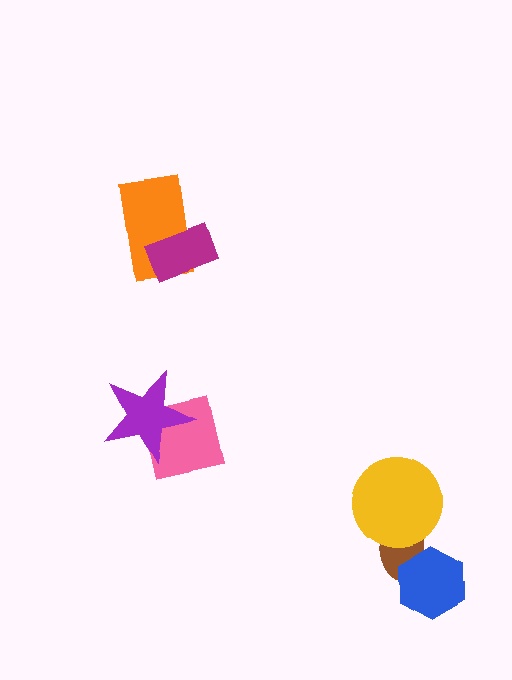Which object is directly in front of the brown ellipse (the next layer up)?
The blue hexagon is directly in front of the brown ellipse.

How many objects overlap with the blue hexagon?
1 object overlaps with the blue hexagon.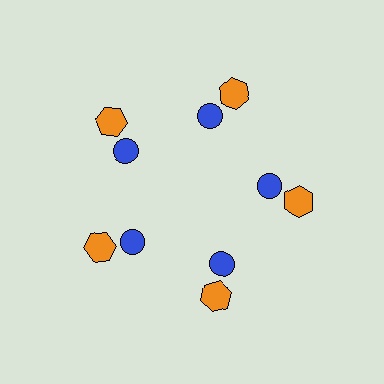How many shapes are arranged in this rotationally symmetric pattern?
There are 10 shapes, arranged in 5 groups of 2.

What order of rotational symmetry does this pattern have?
This pattern has 5-fold rotational symmetry.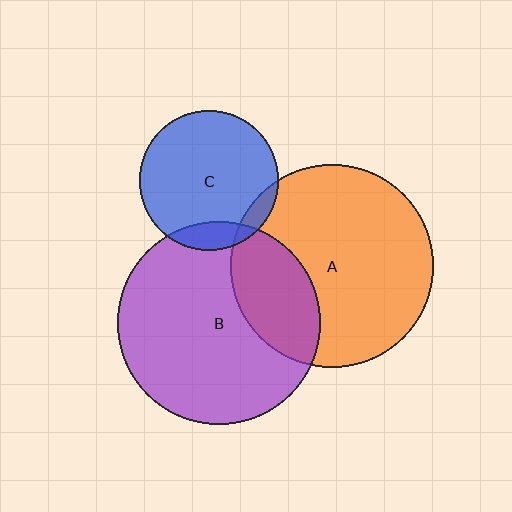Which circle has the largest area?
Circle B (purple).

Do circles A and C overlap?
Yes.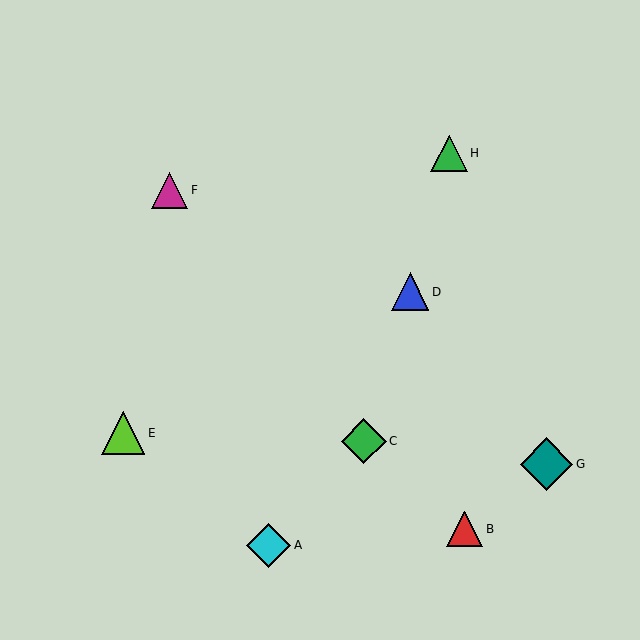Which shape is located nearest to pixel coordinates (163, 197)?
The magenta triangle (labeled F) at (170, 190) is nearest to that location.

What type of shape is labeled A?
Shape A is a cyan diamond.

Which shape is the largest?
The teal diamond (labeled G) is the largest.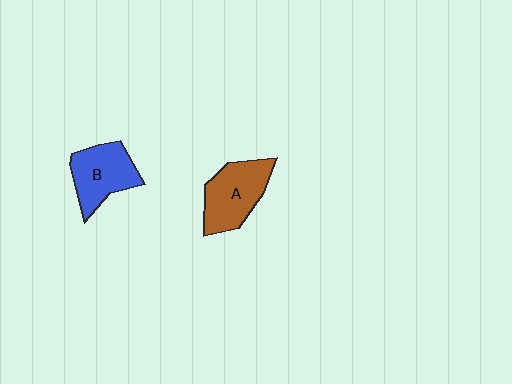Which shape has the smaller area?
Shape B (blue).